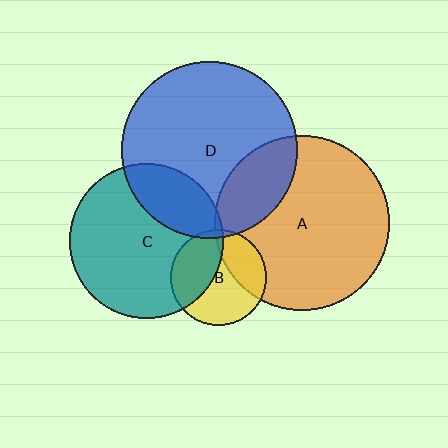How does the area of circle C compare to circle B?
Approximately 2.6 times.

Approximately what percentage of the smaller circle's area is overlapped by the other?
Approximately 20%.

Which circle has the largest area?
Circle D (blue).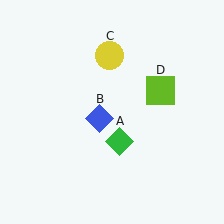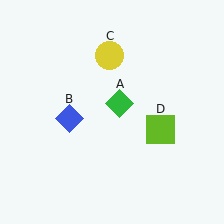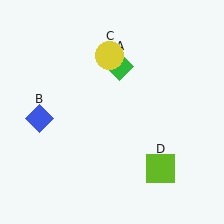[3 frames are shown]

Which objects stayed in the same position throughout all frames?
Yellow circle (object C) remained stationary.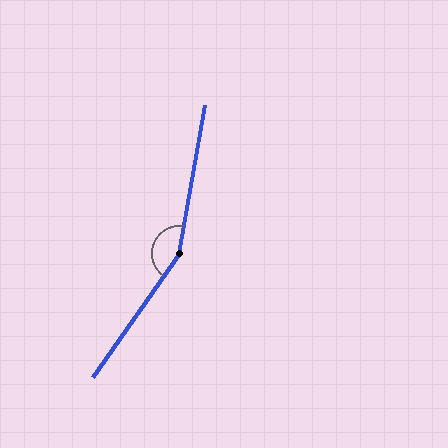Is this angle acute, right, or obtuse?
It is obtuse.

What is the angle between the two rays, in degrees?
Approximately 155 degrees.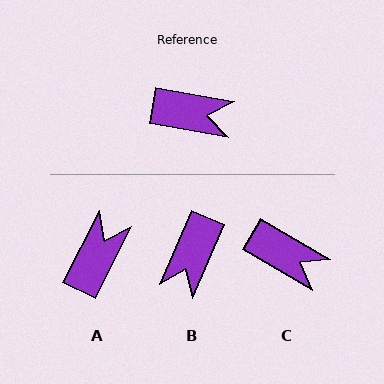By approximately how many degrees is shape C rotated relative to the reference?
Approximately 20 degrees clockwise.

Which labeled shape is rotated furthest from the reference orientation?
B, about 104 degrees away.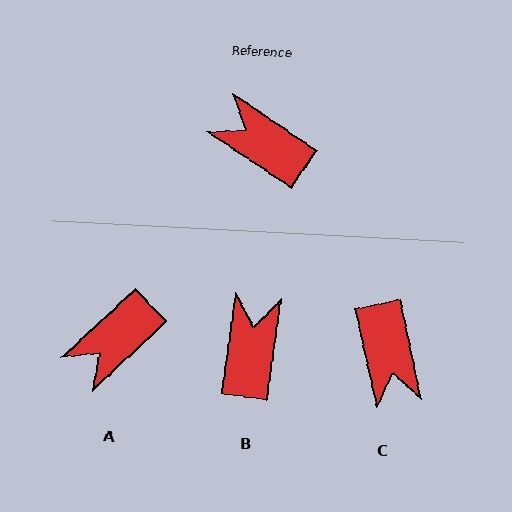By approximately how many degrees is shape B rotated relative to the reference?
Approximately 64 degrees clockwise.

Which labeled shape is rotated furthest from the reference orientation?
C, about 136 degrees away.